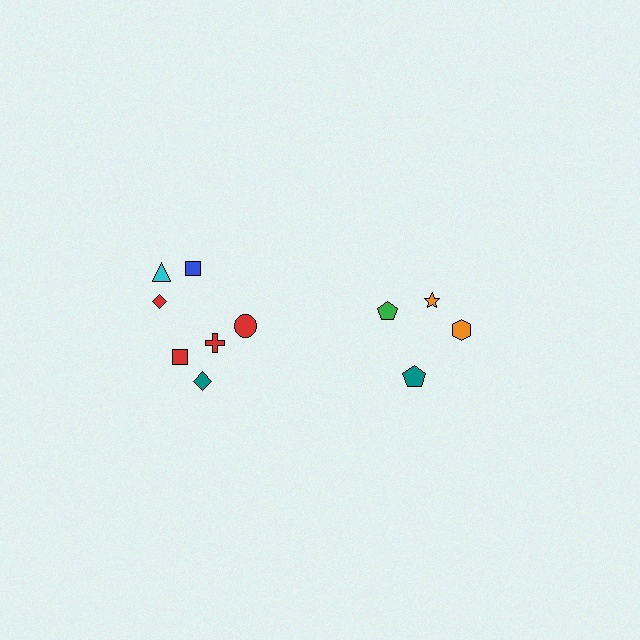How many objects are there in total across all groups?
There are 11 objects.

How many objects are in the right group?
There are 4 objects.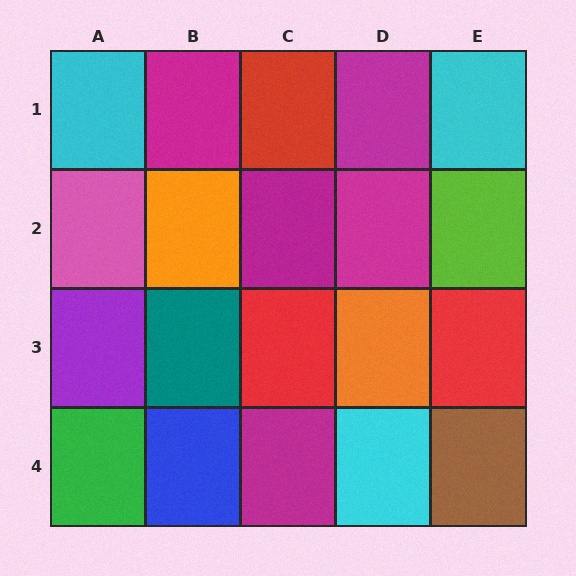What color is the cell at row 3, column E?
Red.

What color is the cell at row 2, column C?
Magenta.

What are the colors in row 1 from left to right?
Cyan, magenta, red, magenta, cyan.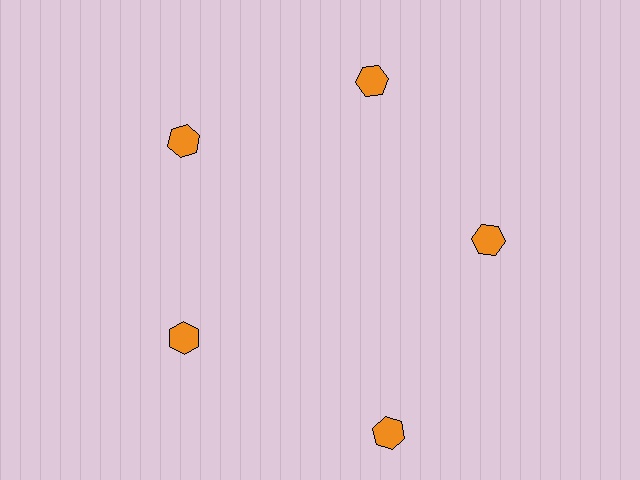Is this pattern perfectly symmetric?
No. The 5 orange hexagons are arranged in a ring, but one element near the 5 o'clock position is pushed outward from the center, breaking the 5-fold rotational symmetry.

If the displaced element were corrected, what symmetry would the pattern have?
It would have 5-fold rotational symmetry — the pattern would map onto itself every 72 degrees.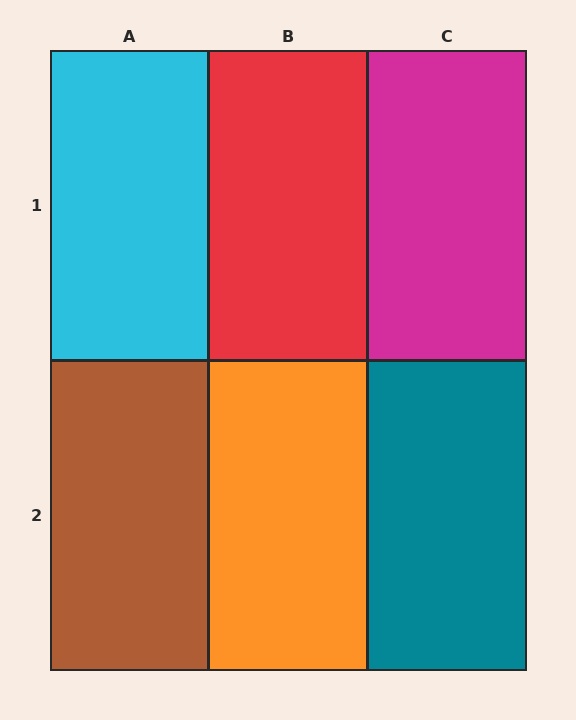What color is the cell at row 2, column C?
Teal.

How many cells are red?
1 cell is red.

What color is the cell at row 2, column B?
Orange.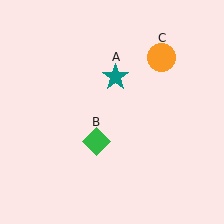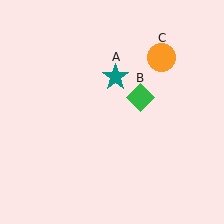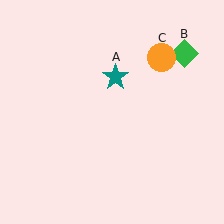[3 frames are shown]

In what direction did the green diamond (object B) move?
The green diamond (object B) moved up and to the right.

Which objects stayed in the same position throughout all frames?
Teal star (object A) and orange circle (object C) remained stationary.